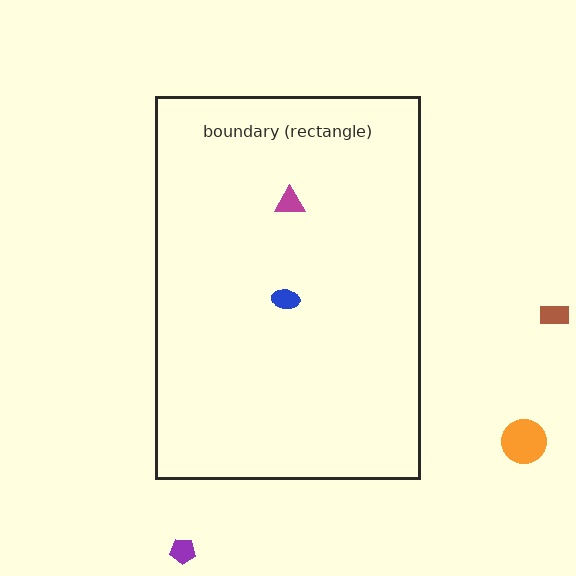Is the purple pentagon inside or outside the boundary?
Outside.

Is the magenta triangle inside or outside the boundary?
Inside.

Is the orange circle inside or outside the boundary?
Outside.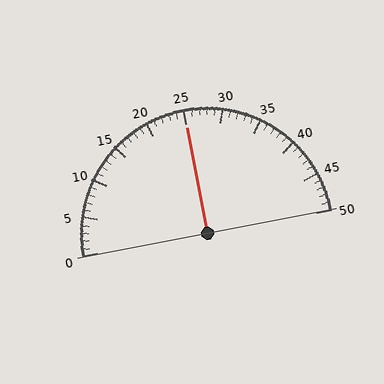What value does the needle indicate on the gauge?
The needle indicates approximately 25.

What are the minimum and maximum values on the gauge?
The gauge ranges from 0 to 50.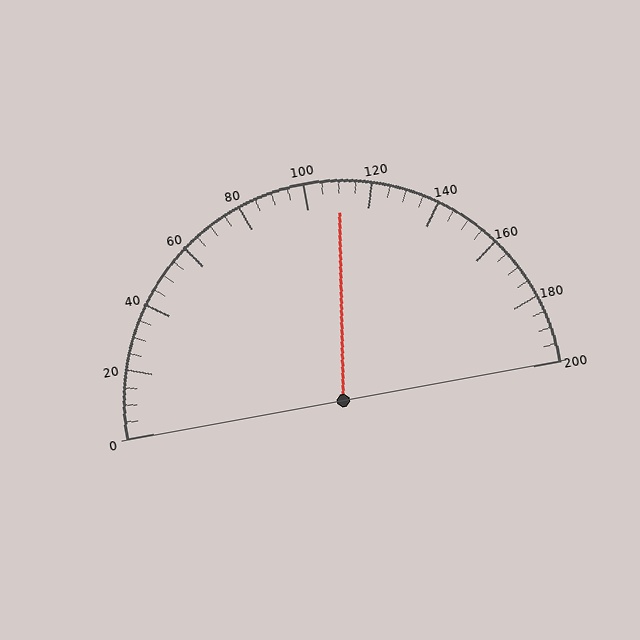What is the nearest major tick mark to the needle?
The nearest major tick mark is 120.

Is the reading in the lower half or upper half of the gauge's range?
The reading is in the upper half of the range (0 to 200).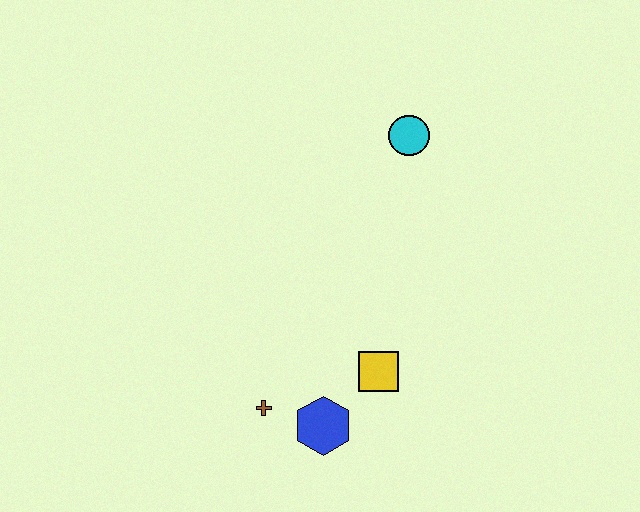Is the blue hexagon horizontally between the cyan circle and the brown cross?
Yes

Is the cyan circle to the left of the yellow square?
No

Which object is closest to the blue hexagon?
The brown cross is closest to the blue hexagon.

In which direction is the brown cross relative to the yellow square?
The brown cross is to the left of the yellow square.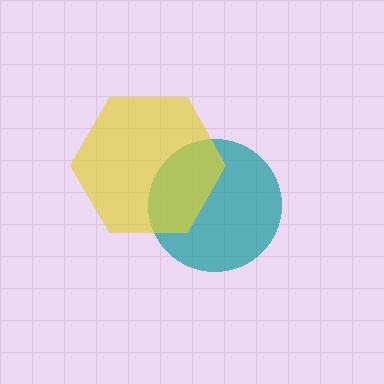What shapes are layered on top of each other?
The layered shapes are: a teal circle, a yellow hexagon.